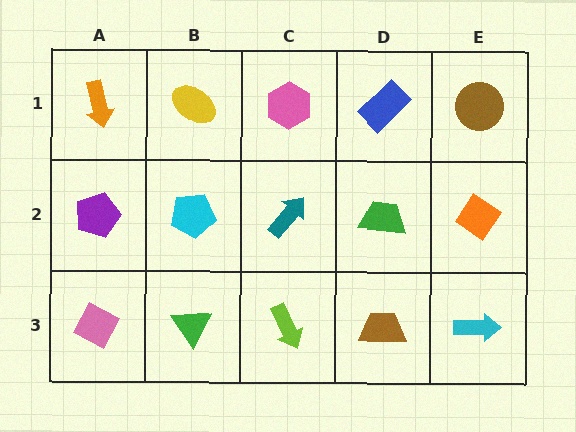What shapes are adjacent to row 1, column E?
An orange diamond (row 2, column E), a blue rectangle (row 1, column D).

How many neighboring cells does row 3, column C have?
3.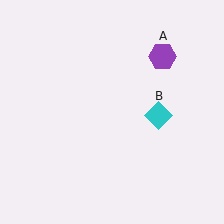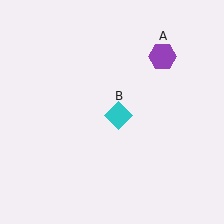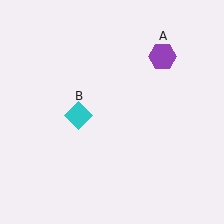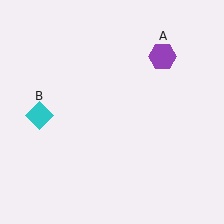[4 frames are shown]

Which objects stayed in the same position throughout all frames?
Purple hexagon (object A) remained stationary.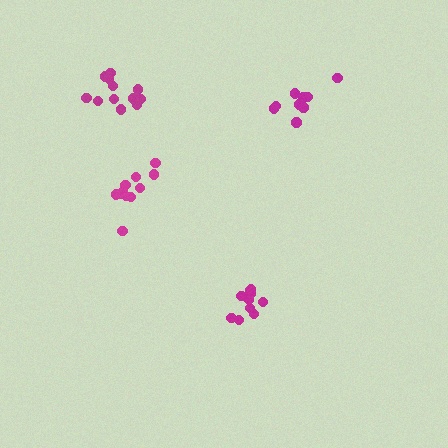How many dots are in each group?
Group 1: 12 dots, Group 2: 10 dots, Group 3: 11 dots, Group 4: 9 dots (42 total).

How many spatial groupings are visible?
There are 4 spatial groupings.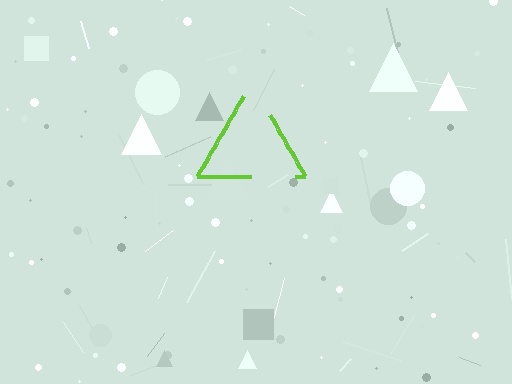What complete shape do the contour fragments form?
The contour fragments form a triangle.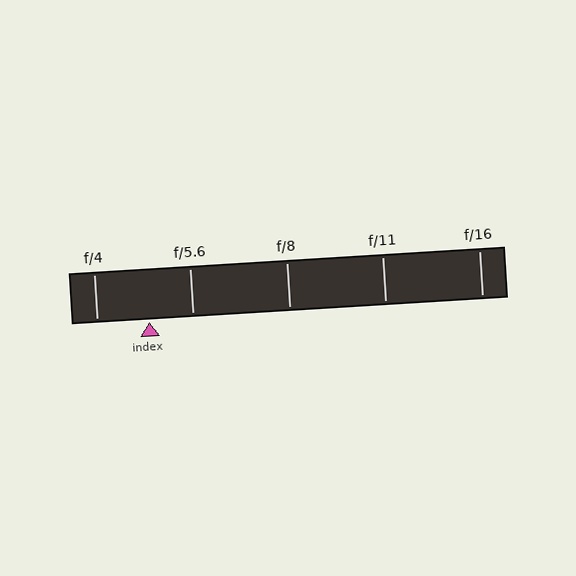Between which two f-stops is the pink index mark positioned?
The index mark is between f/4 and f/5.6.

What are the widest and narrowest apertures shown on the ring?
The widest aperture shown is f/4 and the narrowest is f/16.